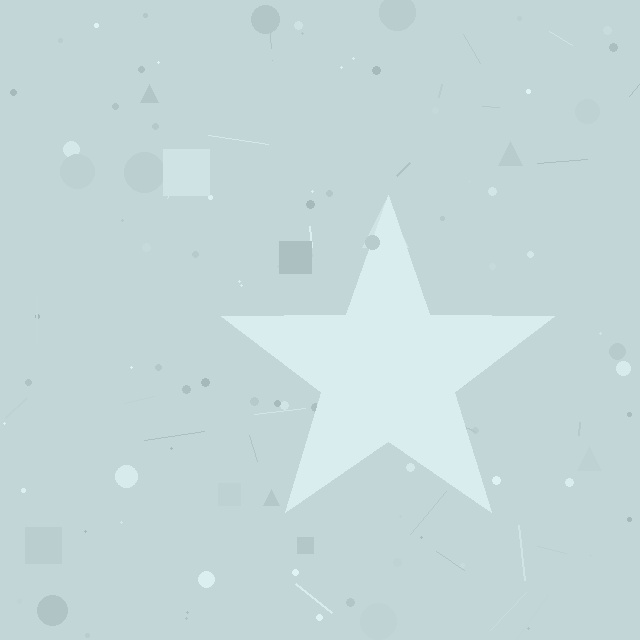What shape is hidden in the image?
A star is hidden in the image.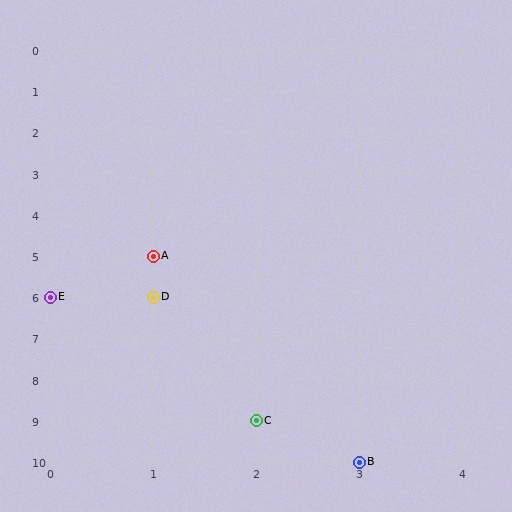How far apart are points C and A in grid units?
Points C and A are 1 column and 4 rows apart (about 4.1 grid units diagonally).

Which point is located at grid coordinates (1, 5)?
Point A is at (1, 5).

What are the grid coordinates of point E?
Point E is at grid coordinates (0, 6).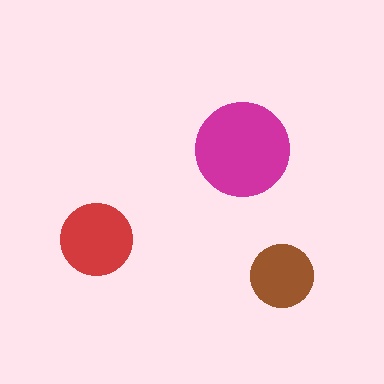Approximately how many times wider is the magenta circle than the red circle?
About 1.5 times wider.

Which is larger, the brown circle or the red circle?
The red one.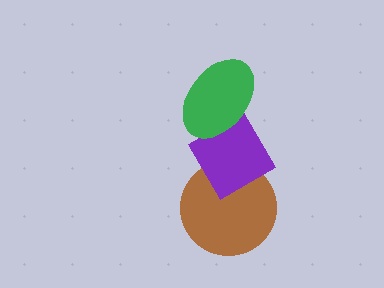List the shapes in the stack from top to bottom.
From top to bottom: the green ellipse, the purple diamond, the brown circle.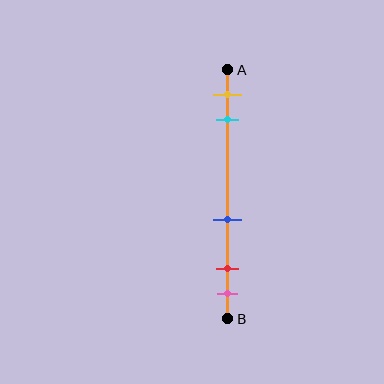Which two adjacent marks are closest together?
The red and pink marks are the closest adjacent pair.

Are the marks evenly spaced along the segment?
No, the marks are not evenly spaced.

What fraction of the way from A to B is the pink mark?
The pink mark is approximately 90% (0.9) of the way from A to B.